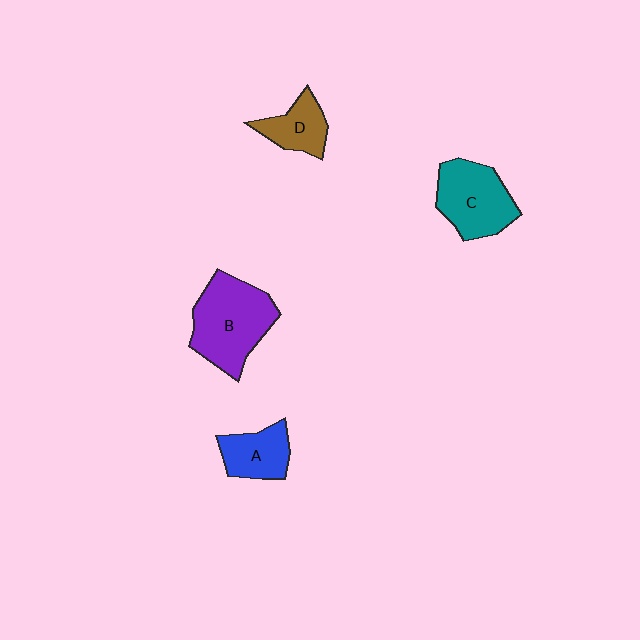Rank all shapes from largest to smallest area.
From largest to smallest: B (purple), C (teal), A (blue), D (brown).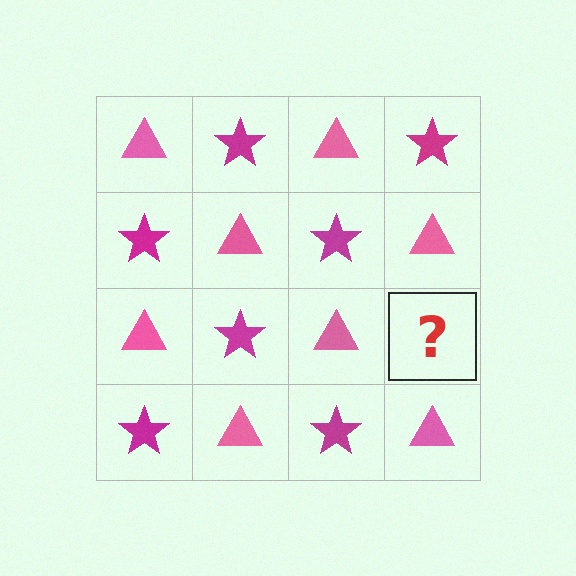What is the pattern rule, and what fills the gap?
The rule is that it alternates pink triangle and magenta star in a checkerboard pattern. The gap should be filled with a magenta star.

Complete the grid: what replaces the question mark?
The question mark should be replaced with a magenta star.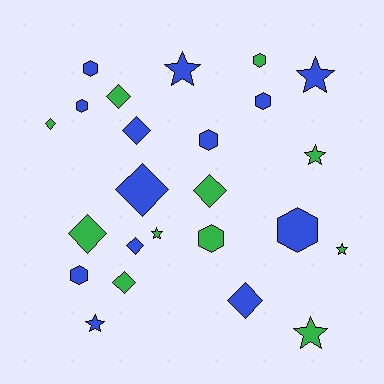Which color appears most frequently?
Blue, with 13 objects.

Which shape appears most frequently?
Diamond, with 9 objects.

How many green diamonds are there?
There are 5 green diamonds.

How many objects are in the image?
There are 24 objects.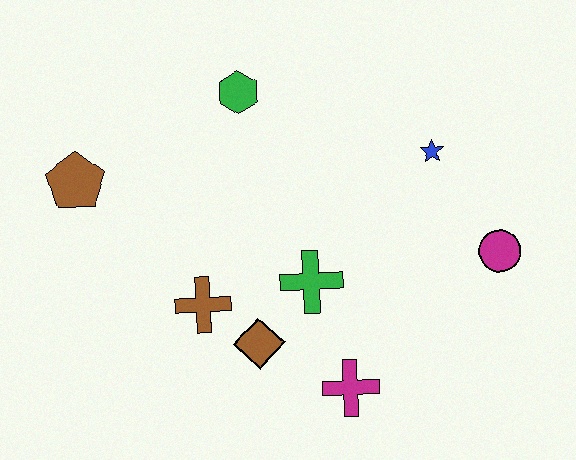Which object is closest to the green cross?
The brown diamond is closest to the green cross.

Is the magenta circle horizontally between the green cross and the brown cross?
No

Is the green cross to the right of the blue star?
No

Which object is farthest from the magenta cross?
The brown pentagon is farthest from the magenta cross.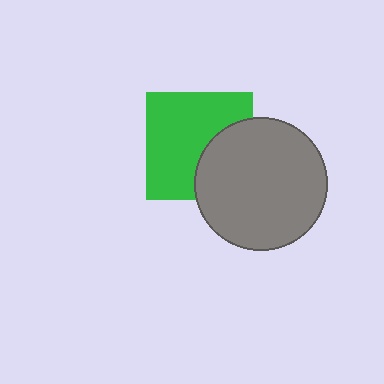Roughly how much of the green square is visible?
Most of it is visible (roughly 66%).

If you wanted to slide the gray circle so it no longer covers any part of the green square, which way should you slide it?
Slide it right — that is the most direct way to separate the two shapes.